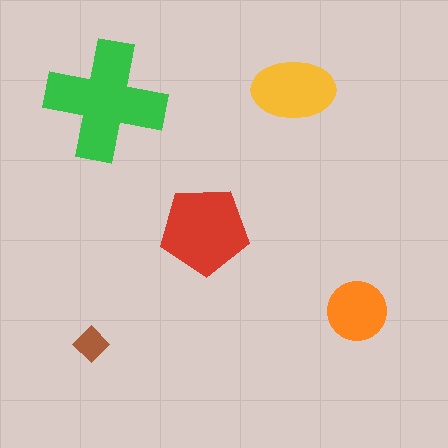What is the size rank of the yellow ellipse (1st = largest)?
3rd.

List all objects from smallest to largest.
The brown diamond, the orange circle, the yellow ellipse, the red pentagon, the green cross.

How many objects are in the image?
There are 5 objects in the image.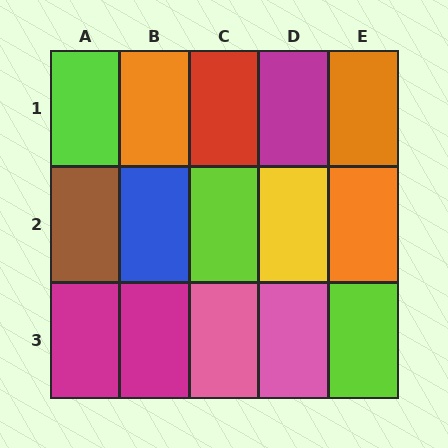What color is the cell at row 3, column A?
Magenta.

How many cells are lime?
3 cells are lime.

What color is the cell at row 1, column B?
Orange.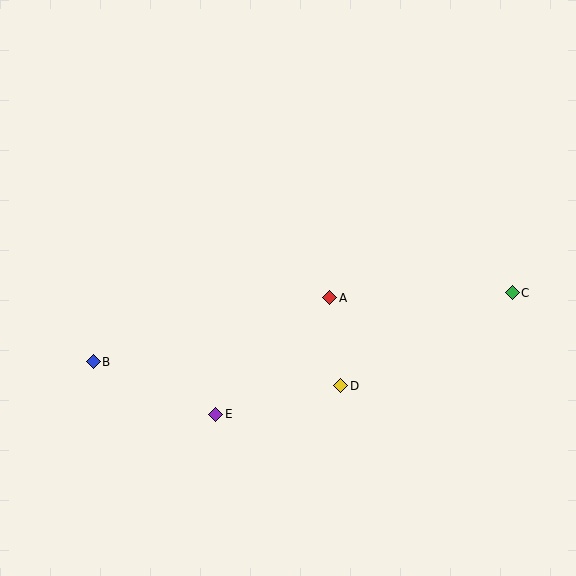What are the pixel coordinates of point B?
Point B is at (93, 362).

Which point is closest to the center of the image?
Point A at (330, 298) is closest to the center.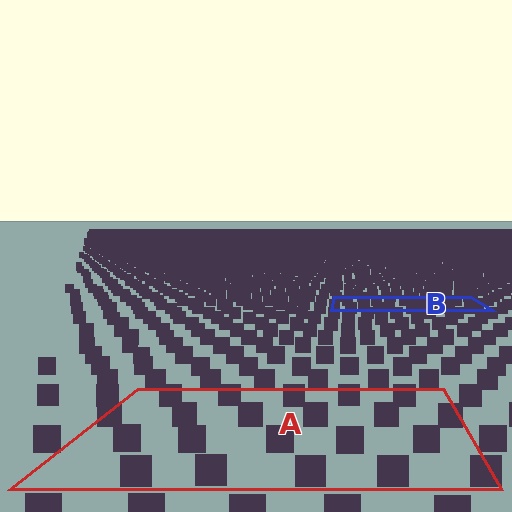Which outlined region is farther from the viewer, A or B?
Region B is farther from the viewer — the texture elements inside it appear smaller and more densely packed.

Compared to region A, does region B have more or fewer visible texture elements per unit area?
Region B has more texture elements per unit area — they are packed more densely because it is farther away.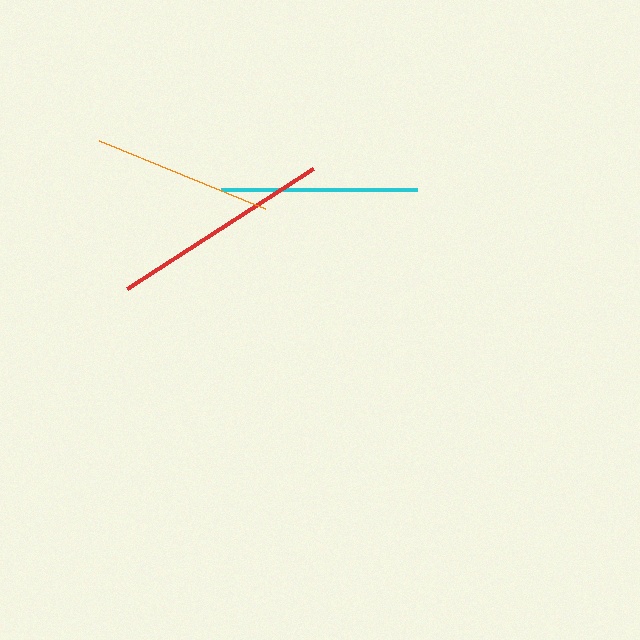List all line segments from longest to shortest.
From longest to shortest: red, cyan, orange.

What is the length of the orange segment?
The orange segment is approximately 179 pixels long.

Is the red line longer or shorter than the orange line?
The red line is longer than the orange line.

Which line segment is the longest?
The red line is the longest at approximately 221 pixels.